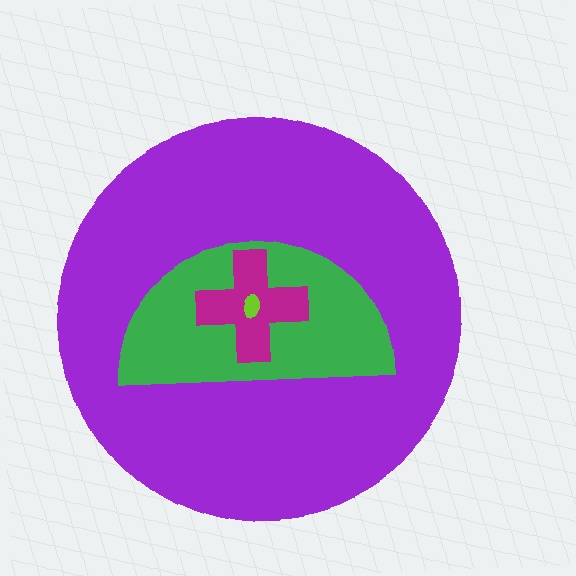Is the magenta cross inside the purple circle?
Yes.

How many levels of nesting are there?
4.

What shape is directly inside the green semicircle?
The magenta cross.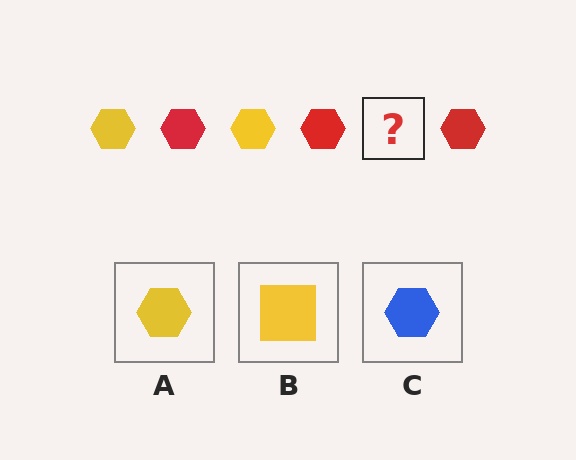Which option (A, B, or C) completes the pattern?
A.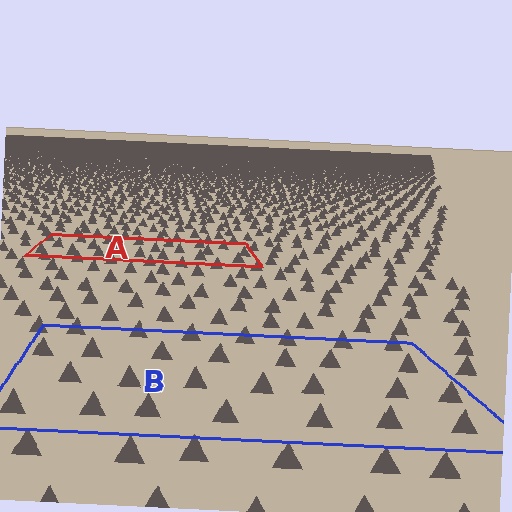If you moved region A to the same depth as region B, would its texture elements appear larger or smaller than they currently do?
They would appear larger. At a closer depth, the same texture elements are projected at a bigger on-screen size.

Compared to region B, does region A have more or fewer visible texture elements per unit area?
Region A has more texture elements per unit area — they are packed more densely because it is farther away.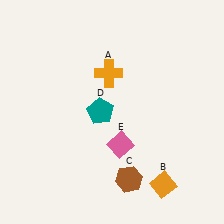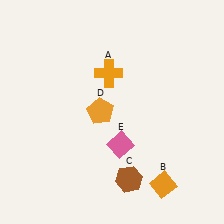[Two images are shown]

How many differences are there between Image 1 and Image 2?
There is 1 difference between the two images.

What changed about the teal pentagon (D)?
In Image 1, D is teal. In Image 2, it changed to orange.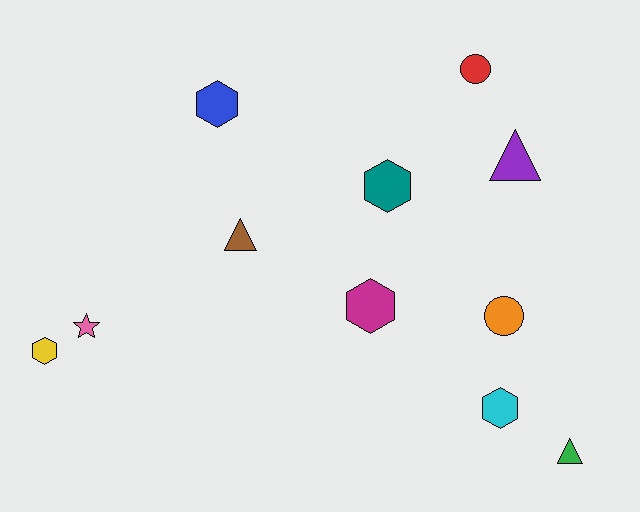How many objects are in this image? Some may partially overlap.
There are 11 objects.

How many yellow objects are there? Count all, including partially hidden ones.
There is 1 yellow object.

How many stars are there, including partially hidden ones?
There is 1 star.